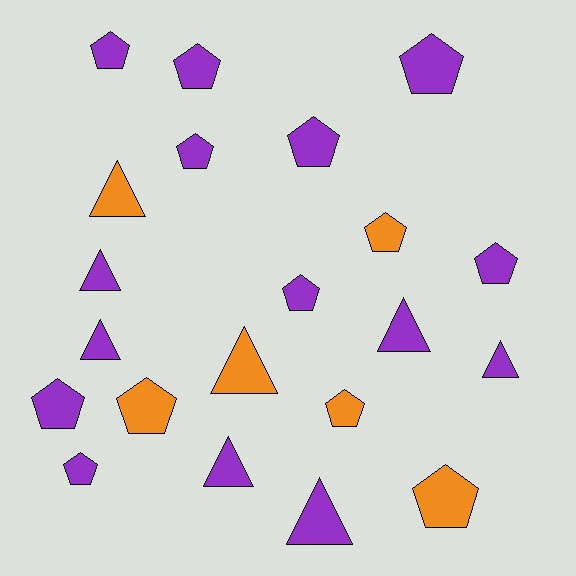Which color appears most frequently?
Purple, with 15 objects.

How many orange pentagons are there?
There are 4 orange pentagons.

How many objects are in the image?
There are 21 objects.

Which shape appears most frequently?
Pentagon, with 13 objects.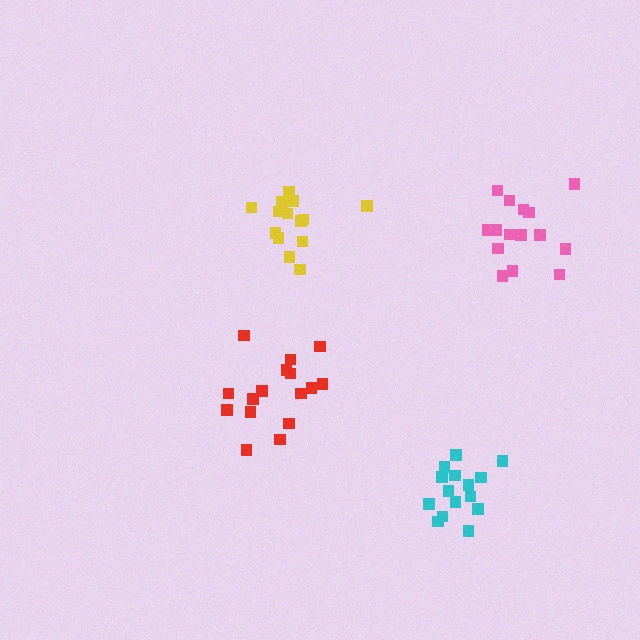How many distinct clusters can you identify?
There are 4 distinct clusters.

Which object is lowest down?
The cyan cluster is bottommost.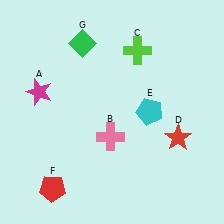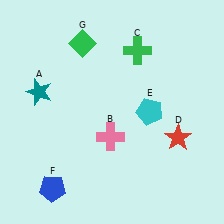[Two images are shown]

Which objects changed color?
A changed from magenta to teal. C changed from lime to green. F changed from red to blue.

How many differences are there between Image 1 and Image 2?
There are 3 differences between the two images.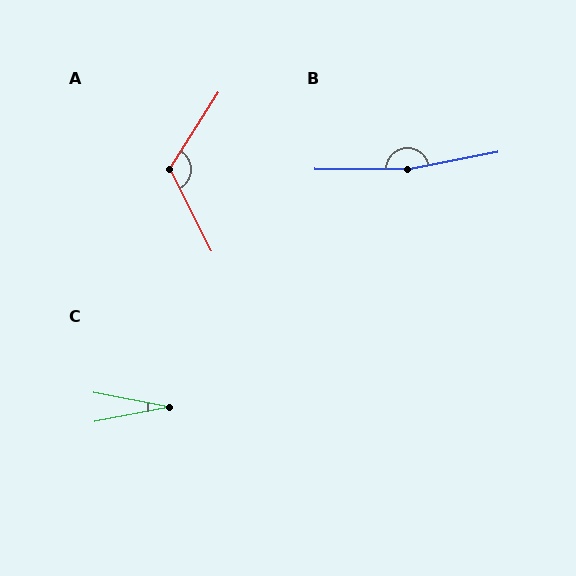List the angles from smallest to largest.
C (22°), A (120°), B (168°).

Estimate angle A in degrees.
Approximately 120 degrees.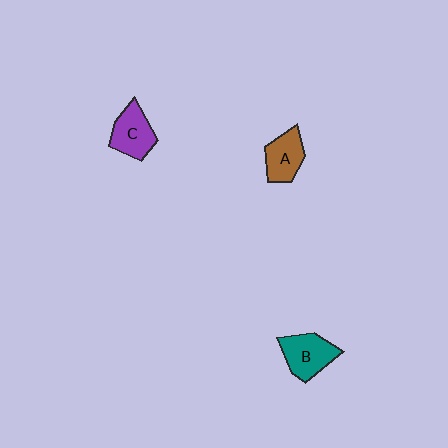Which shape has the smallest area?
Shape A (brown).